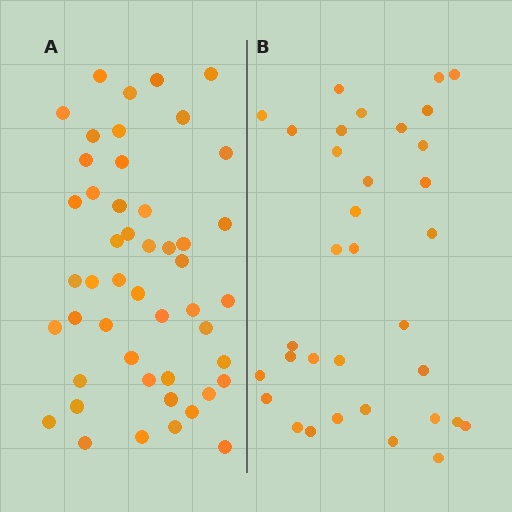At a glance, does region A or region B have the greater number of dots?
Region A (the left region) has more dots.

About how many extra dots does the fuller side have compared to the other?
Region A has approximately 15 more dots than region B.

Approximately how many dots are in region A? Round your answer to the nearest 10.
About 50 dots. (The exact count is 48, which rounds to 50.)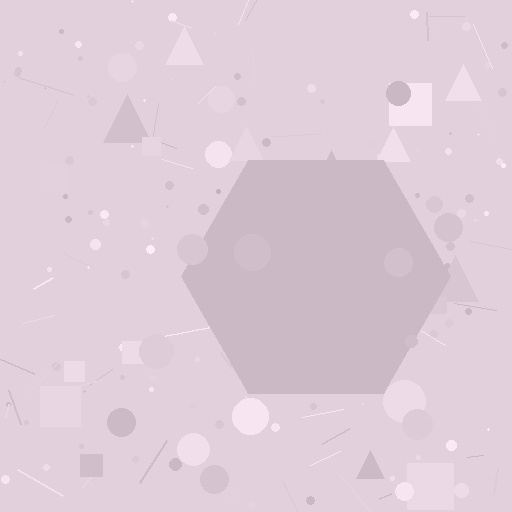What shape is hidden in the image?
A hexagon is hidden in the image.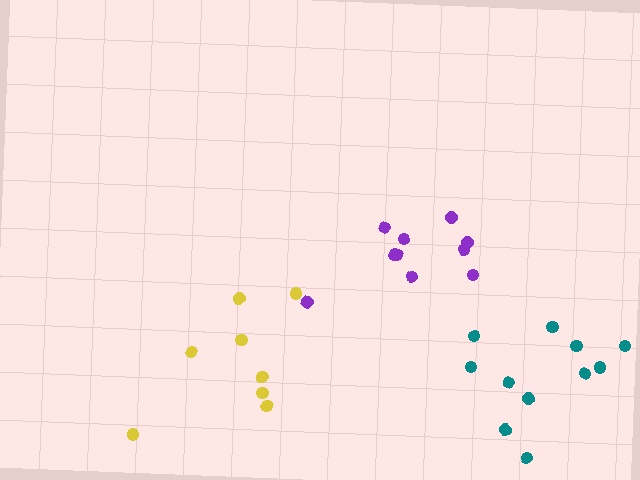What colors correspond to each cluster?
The clusters are colored: teal, yellow, purple.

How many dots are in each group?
Group 1: 11 dots, Group 2: 8 dots, Group 3: 10 dots (29 total).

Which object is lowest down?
The yellow cluster is bottommost.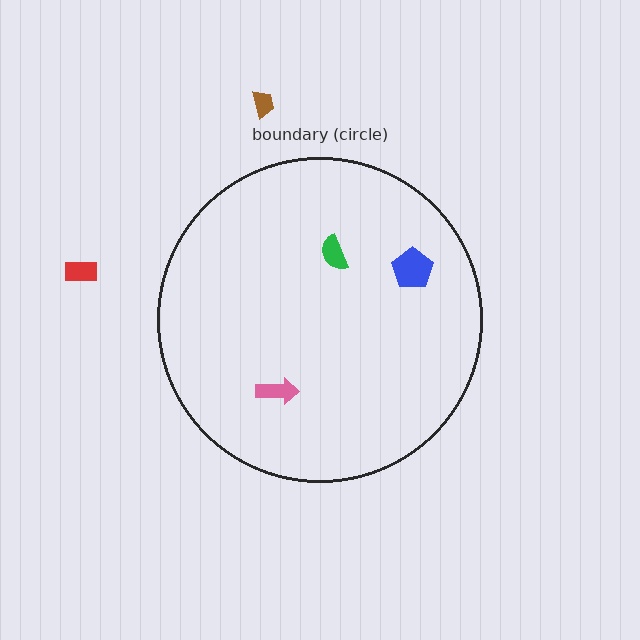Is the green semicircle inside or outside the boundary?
Inside.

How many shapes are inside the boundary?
3 inside, 2 outside.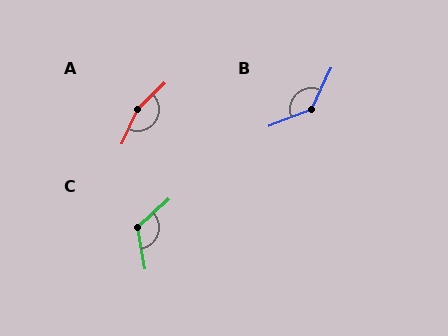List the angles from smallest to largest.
C (123°), B (136°), A (157°).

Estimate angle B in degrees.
Approximately 136 degrees.